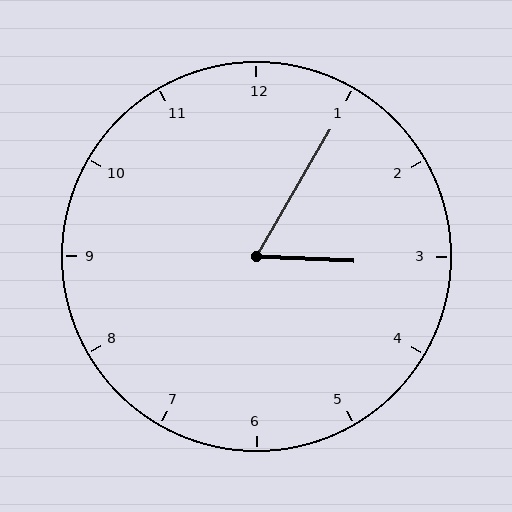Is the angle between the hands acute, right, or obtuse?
It is acute.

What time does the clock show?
3:05.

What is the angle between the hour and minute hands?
Approximately 62 degrees.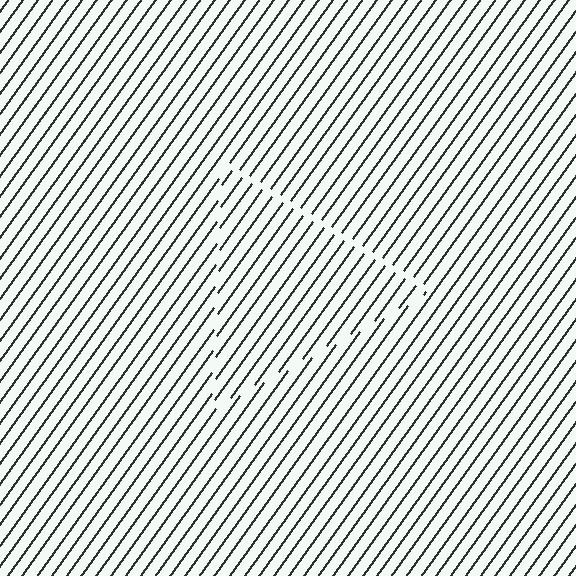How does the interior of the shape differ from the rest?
The interior of the shape contains the same grating, shifted by half a period — the contour is defined by the phase discontinuity where line-ends from the inner and outer gratings abut.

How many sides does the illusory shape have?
3 sides — the line-ends trace a triangle.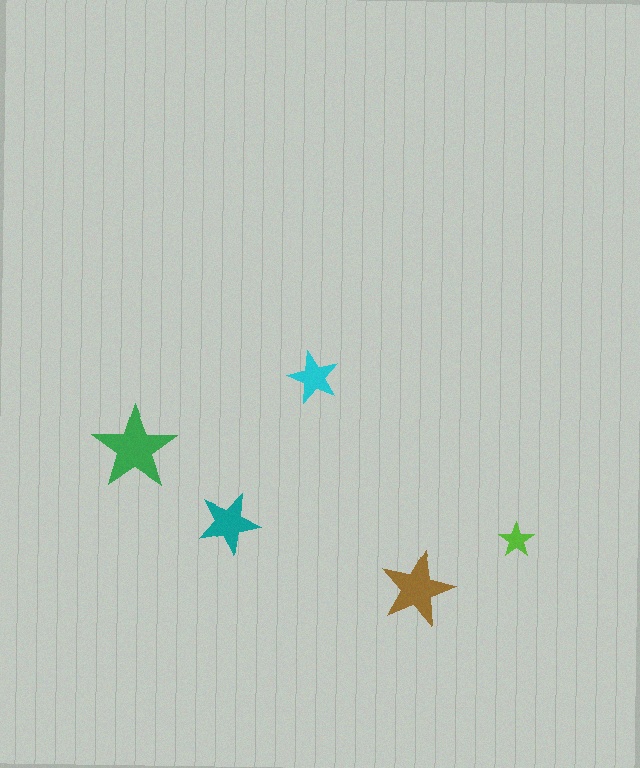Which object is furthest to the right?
The lime star is rightmost.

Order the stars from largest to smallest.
the green one, the brown one, the teal one, the cyan one, the lime one.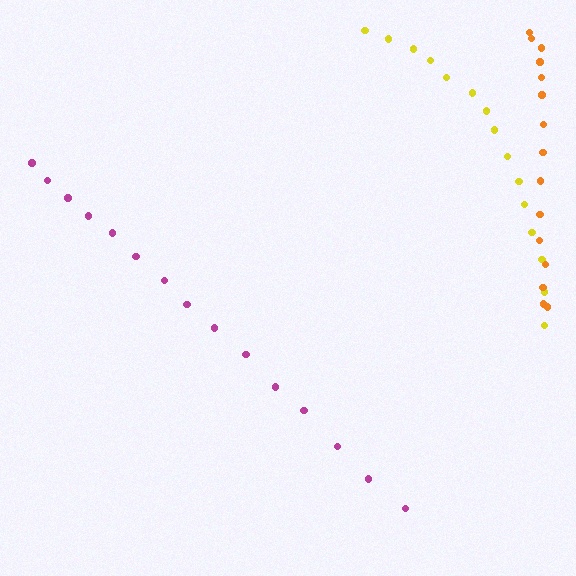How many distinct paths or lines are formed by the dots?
There are 3 distinct paths.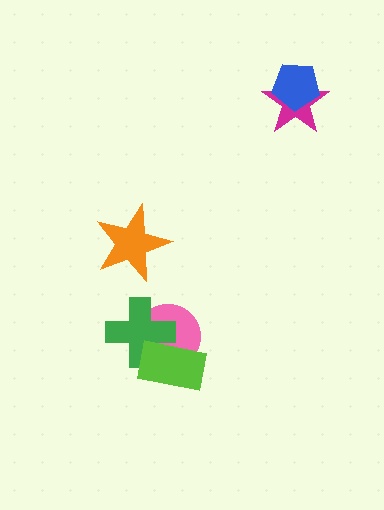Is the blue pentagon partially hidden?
No, no other shape covers it.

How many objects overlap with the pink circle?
2 objects overlap with the pink circle.